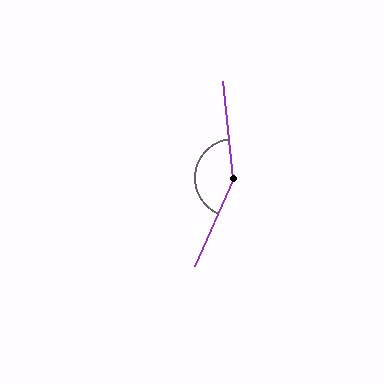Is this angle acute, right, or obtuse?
It is obtuse.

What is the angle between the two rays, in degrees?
Approximately 149 degrees.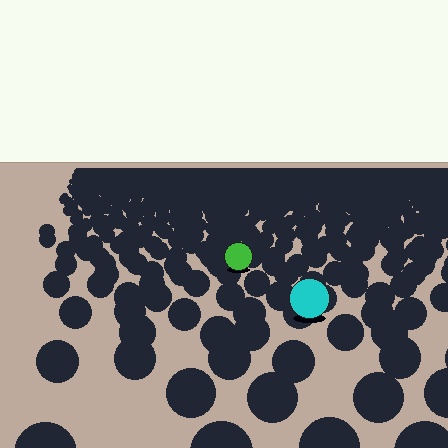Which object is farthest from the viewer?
The green circle is farthest from the viewer. It appears smaller and the ground texture around it is denser.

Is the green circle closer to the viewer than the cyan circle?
No. The cyan circle is closer — you can tell from the texture gradient: the ground texture is coarser near it.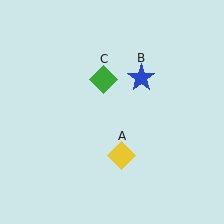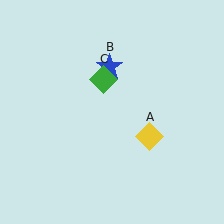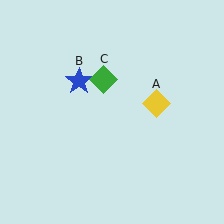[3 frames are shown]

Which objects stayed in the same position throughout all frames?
Green diamond (object C) remained stationary.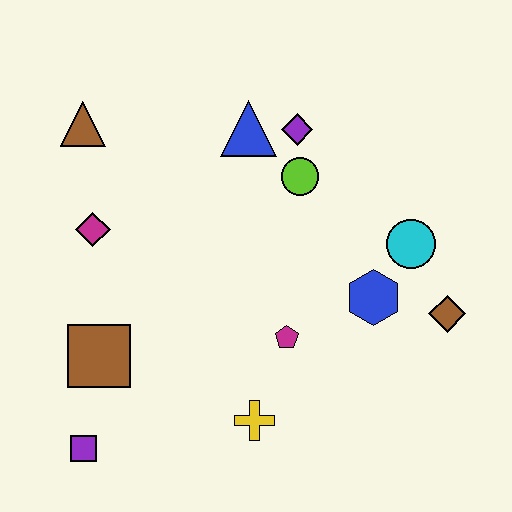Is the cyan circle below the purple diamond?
Yes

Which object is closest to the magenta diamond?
The brown triangle is closest to the magenta diamond.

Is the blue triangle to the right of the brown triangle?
Yes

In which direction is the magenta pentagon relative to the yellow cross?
The magenta pentagon is above the yellow cross.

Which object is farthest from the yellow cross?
The brown triangle is farthest from the yellow cross.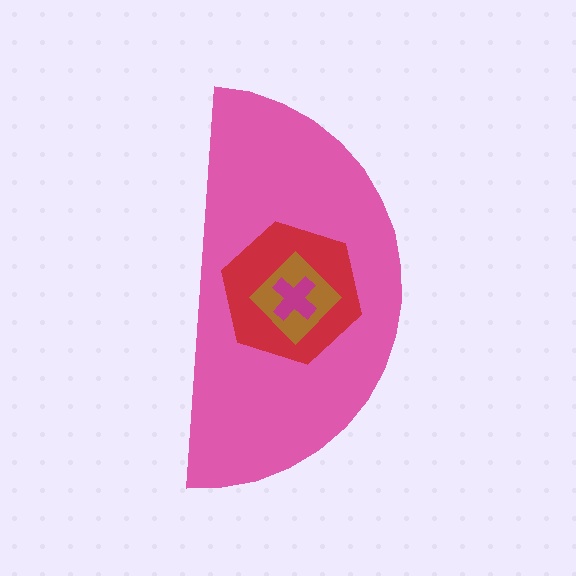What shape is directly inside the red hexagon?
The brown diamond.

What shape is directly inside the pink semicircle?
The red hexagon.